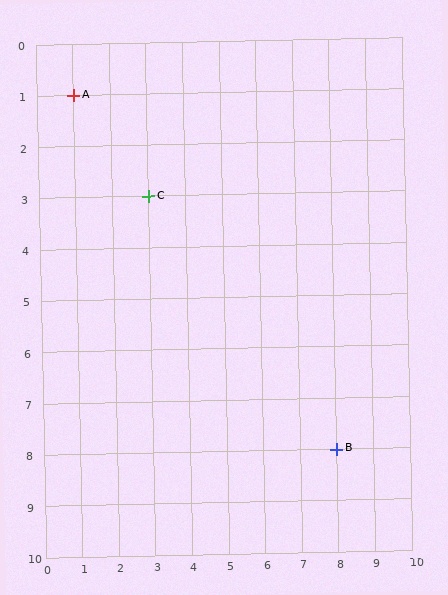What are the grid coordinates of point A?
Point A is at grid coordinates (1, 1).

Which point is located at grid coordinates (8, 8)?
Point B is at (8, 8).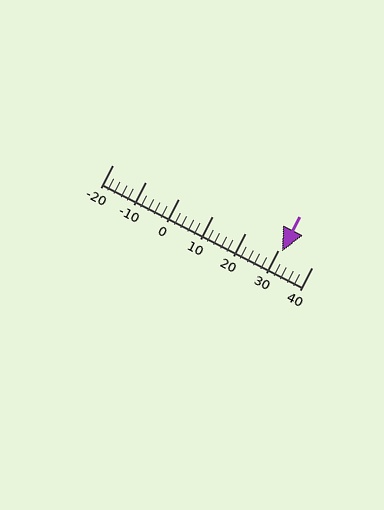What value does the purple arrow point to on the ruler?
The purple arrow points to approximately 31.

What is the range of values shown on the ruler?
The ruler shows values from -20 to 40.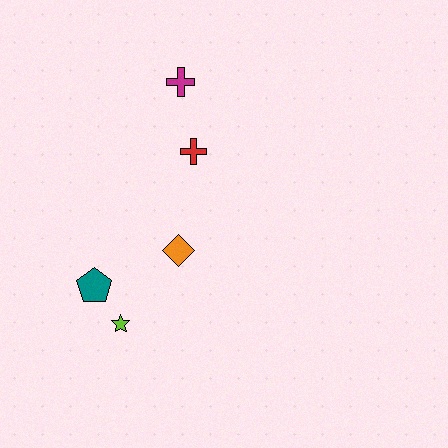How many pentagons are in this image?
There is 1 pentagon.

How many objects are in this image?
There are 5 objects.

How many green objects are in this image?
There are no green objects.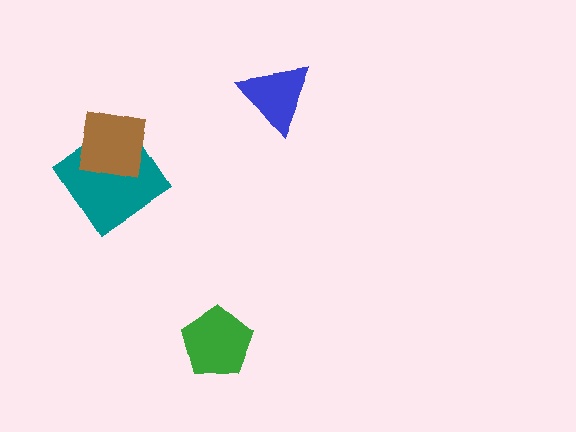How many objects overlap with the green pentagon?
0 objects overlap with the green pentagon.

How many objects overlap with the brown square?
1 object overlaps with the brown square.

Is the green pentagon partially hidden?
No, no other shape covers it.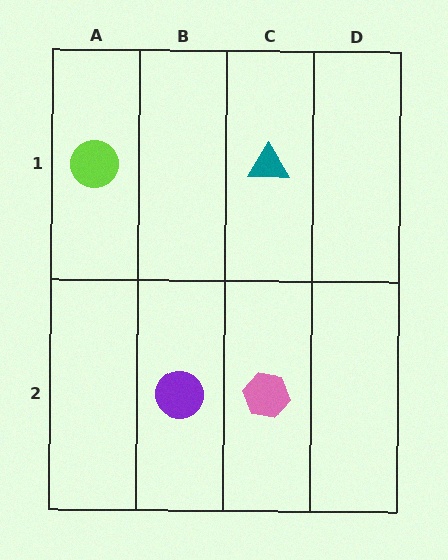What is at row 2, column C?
A pink hexagon.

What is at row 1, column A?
A lime circle.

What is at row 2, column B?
A purple circle.